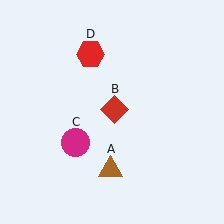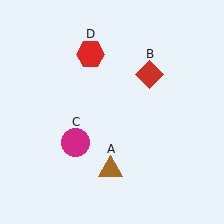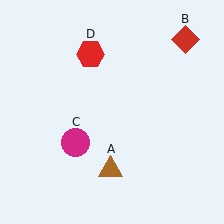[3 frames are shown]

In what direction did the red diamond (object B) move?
The red diamond (object B) moved up and to the right.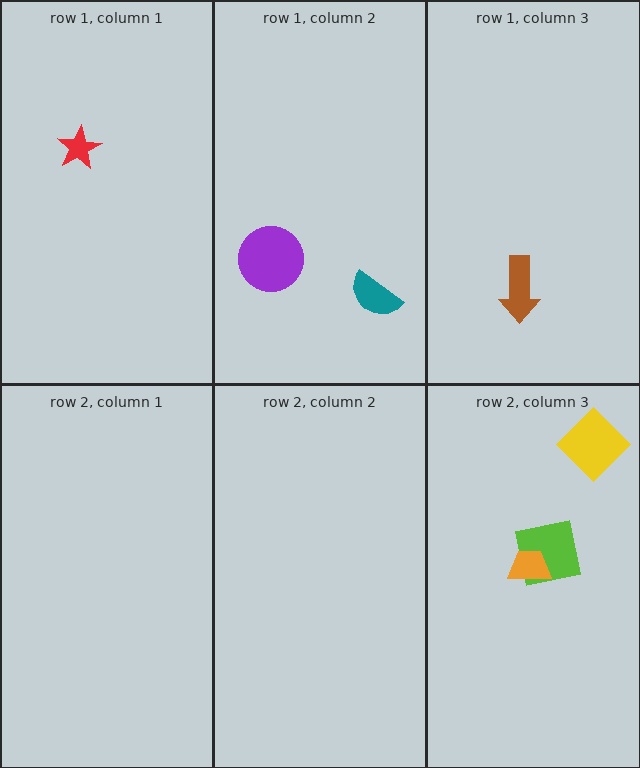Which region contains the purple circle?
The row 1, column 2 region.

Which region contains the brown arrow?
The row 1, column 3 region.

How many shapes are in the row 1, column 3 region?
1.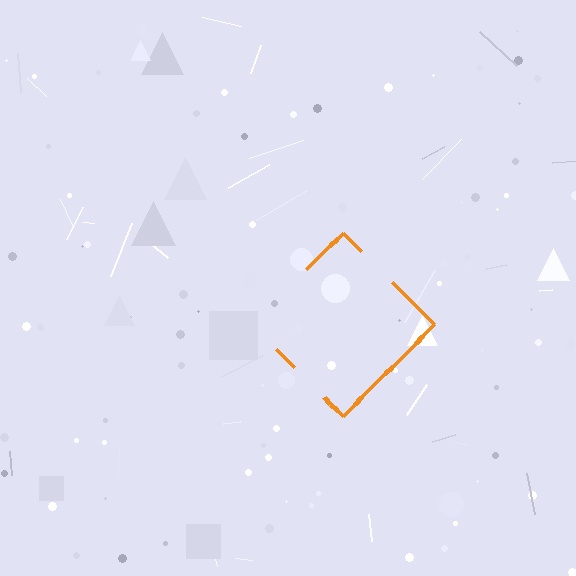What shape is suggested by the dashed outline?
The dashed outline suggests a diamond.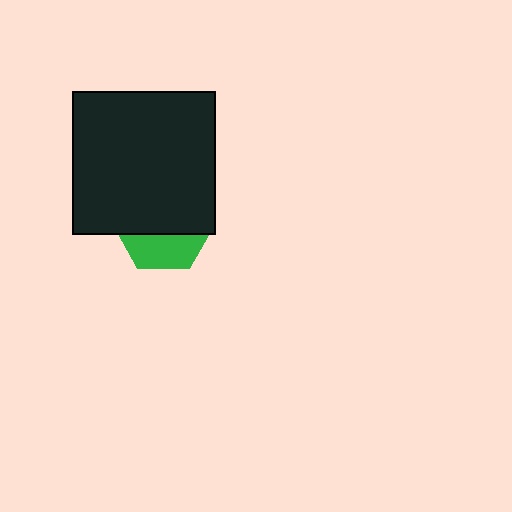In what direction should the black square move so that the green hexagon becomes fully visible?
The black square should move up. That is the shortest direction to clear the overlap and leave the green hexagon fully visible.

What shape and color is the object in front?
The object in front is a black square.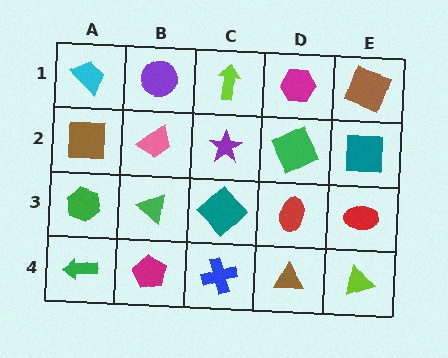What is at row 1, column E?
A brown square.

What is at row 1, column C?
A lime arrow.